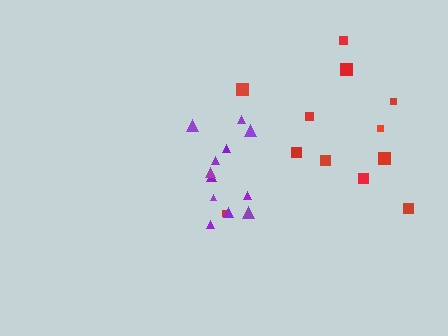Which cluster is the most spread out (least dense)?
Red.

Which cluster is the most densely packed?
Purple.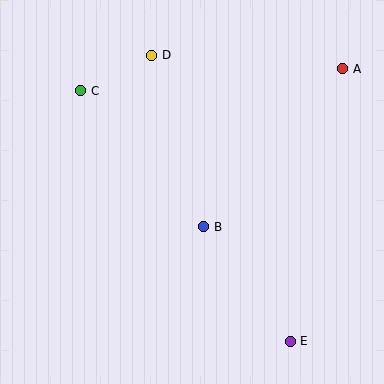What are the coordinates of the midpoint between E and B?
The midpoint between E and B is at (247, 284).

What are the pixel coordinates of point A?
Point A is at (343, 69).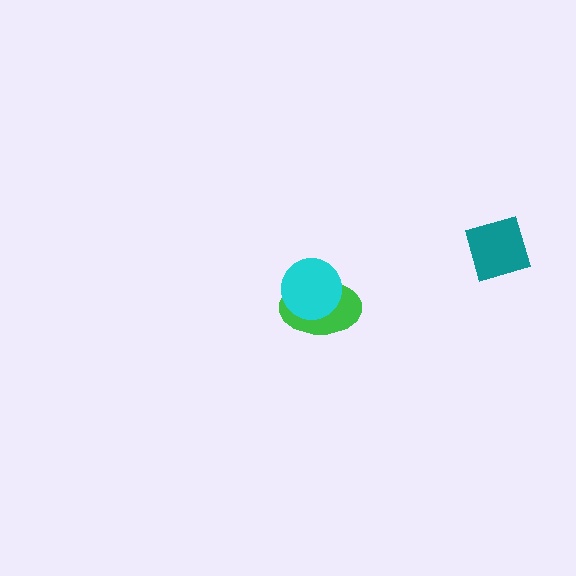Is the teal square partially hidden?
No, no other shape covers it.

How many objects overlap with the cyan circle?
1 object overlaps with the cyan circle.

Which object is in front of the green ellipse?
The cyan circle is in front of the green ellipse.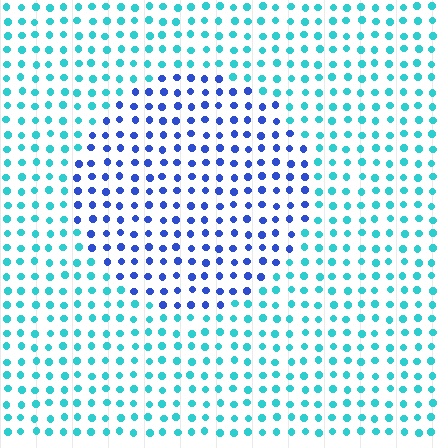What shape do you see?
I see a circle.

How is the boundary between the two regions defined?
The boundary is defined purely by a slight shift in hue (about 48 degrees). Spacing, size, and orientation are identical on both sides.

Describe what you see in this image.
The image is filled with small cyan elements in a uniform arrangement. A circle-shaped region is visible where the elements are tinted to a slightly different hue, forming a subtle color boundary.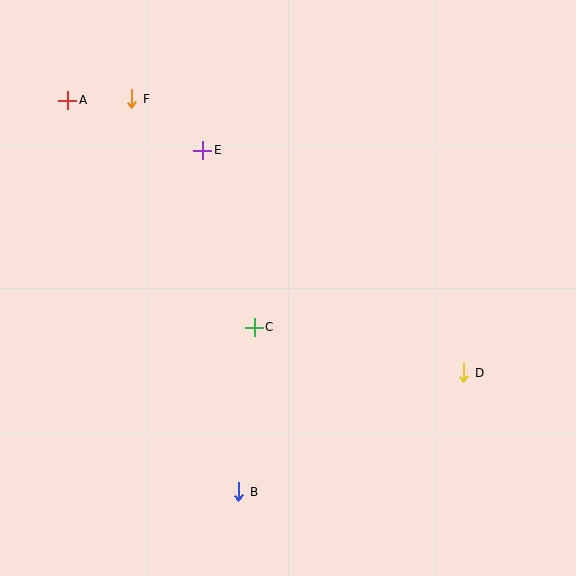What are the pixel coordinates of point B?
Point B is at (239, 492).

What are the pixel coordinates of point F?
Point F is at (132, 99).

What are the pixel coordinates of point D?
Point D is at (464, 373).